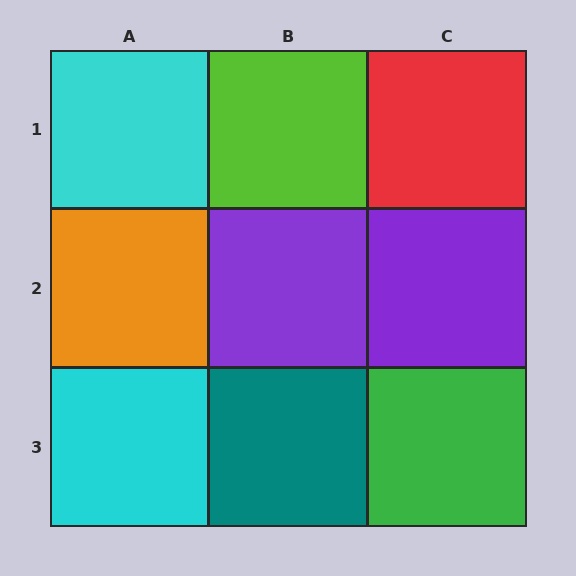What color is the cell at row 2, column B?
Purple.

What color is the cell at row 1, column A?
Cyan.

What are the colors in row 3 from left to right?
Cyan, teal, green.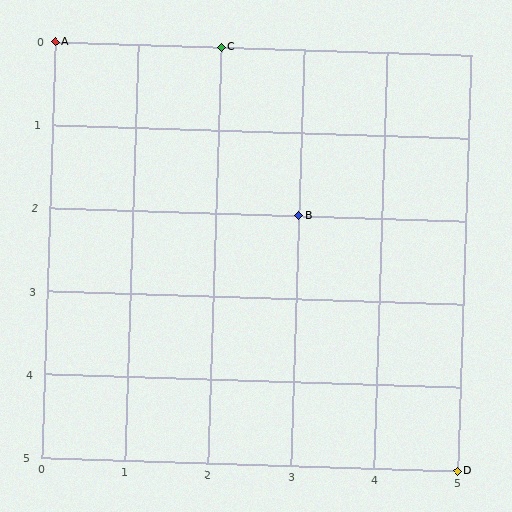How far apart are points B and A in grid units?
Points B and A are 3 columns and 2 rows apart (about 3.6 grid units diagonally).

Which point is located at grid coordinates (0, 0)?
Point A is at (0, 0).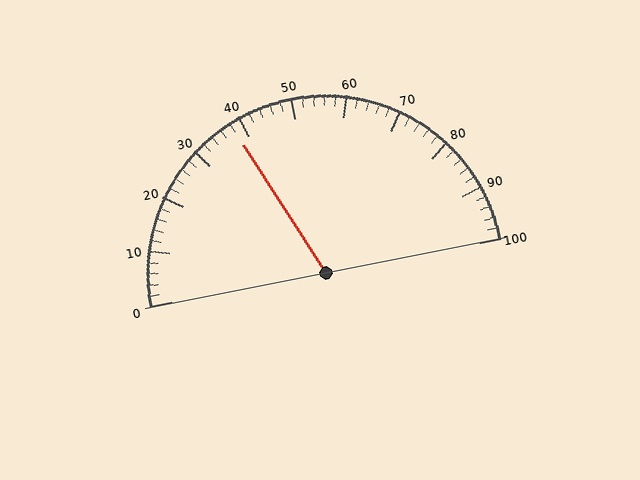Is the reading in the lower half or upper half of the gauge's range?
The reading is in the lower half of the range (0 to 100).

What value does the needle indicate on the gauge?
The needle indicates approximately 38.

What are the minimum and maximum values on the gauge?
The gauge ranges from 0 to 100.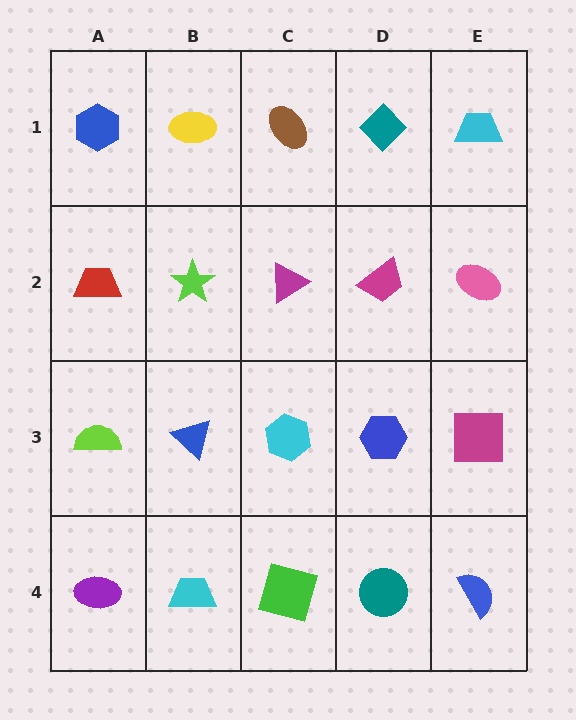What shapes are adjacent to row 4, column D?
A blue hexagon (row 3, column D), a green square (row 4, column C), a blue semicircle (row 4, column E).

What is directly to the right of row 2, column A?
A lime star.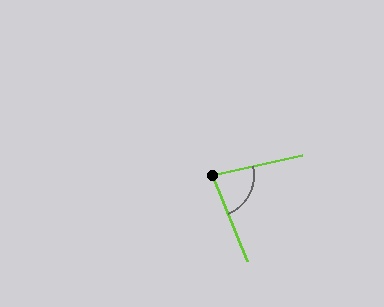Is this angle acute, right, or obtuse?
It is acute.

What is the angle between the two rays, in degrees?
Approximately 80 degrees.